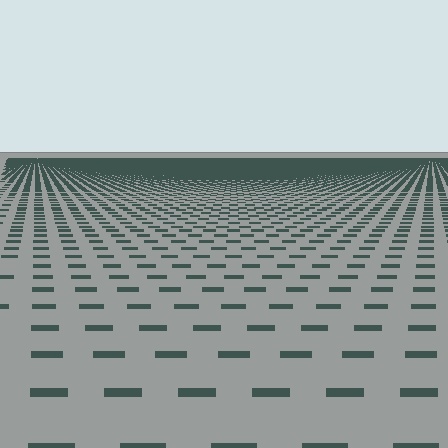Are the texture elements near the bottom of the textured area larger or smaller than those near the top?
Larger. Near the bottom, elements are closer to the viewer and appear at a bigger on-screen size.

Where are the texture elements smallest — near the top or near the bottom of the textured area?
Near the top.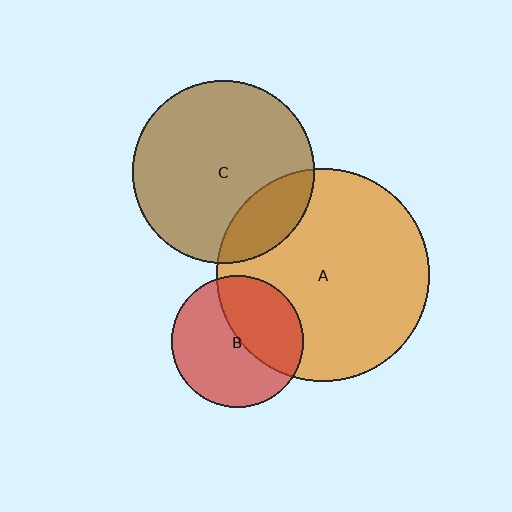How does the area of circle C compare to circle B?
Approximately 1.9 times.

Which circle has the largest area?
Circle A (orange).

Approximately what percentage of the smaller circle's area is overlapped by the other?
Approximately 40%.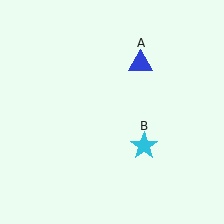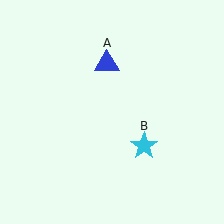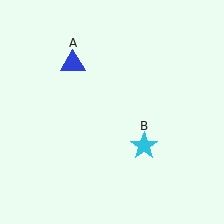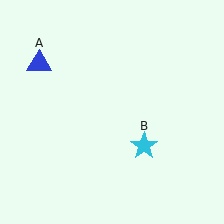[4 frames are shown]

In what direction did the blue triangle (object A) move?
The blue triangle (object A) moved left.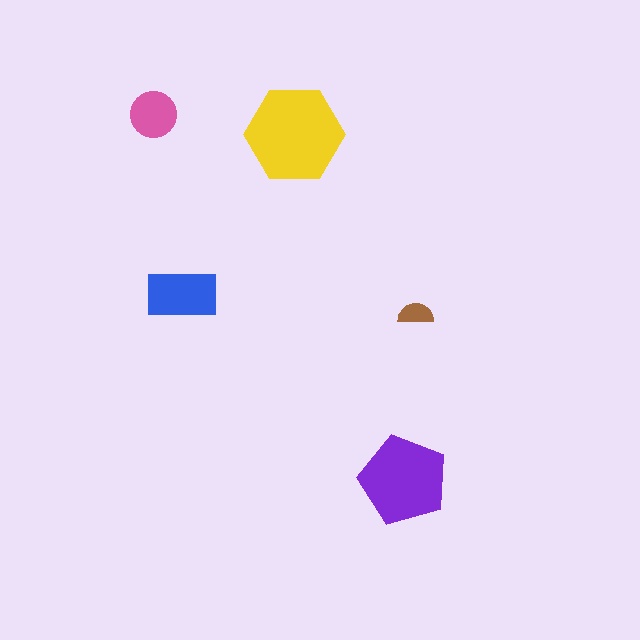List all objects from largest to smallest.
The yellow hexagon, the purple pentagon, the blue rectangle, the pink circle, the brown semicircle.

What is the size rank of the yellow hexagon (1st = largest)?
1st.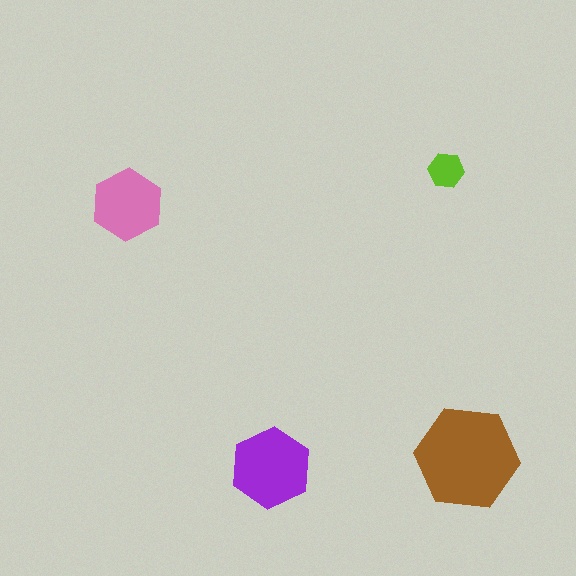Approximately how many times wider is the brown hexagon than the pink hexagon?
About 1.5 times wider.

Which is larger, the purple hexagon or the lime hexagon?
The purple one.